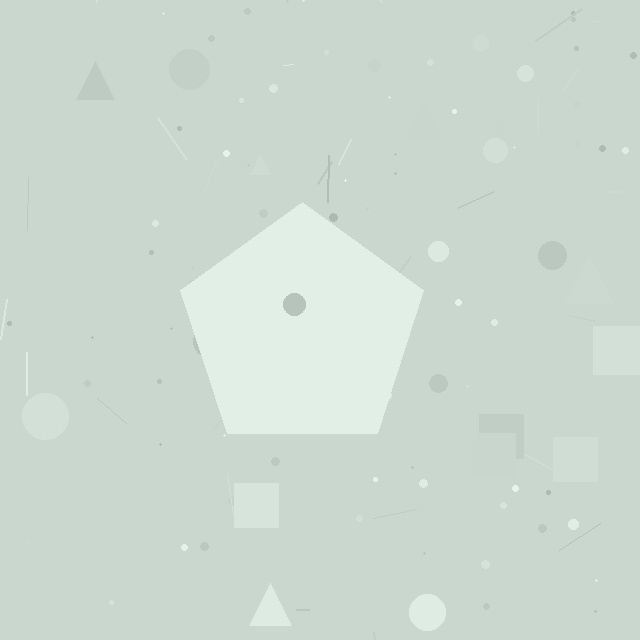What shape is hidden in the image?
A pentagon is hidden in the image.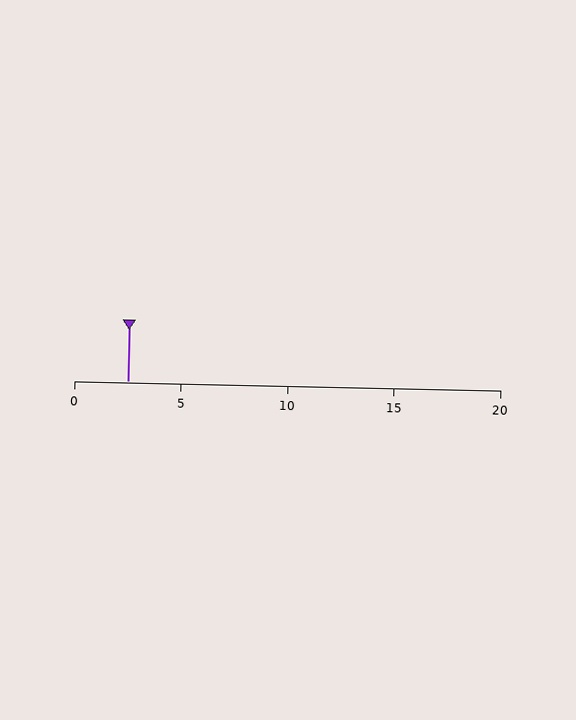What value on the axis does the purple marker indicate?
The marker indicates approximately 2.5.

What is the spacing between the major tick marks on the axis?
The major ticks are spaced 5 apart.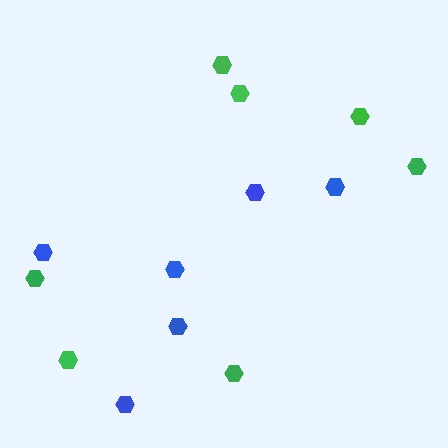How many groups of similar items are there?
There are 2 groups: one group of blue hexagons (6) and one group of green hexagons (7).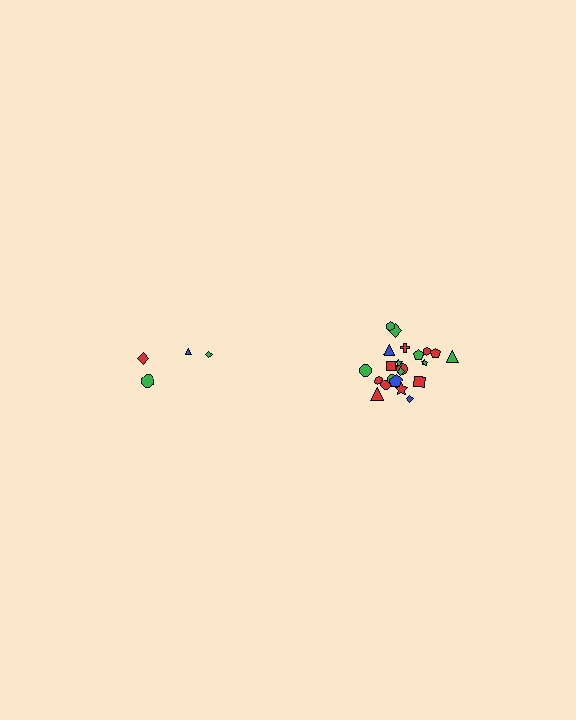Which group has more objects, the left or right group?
The right group.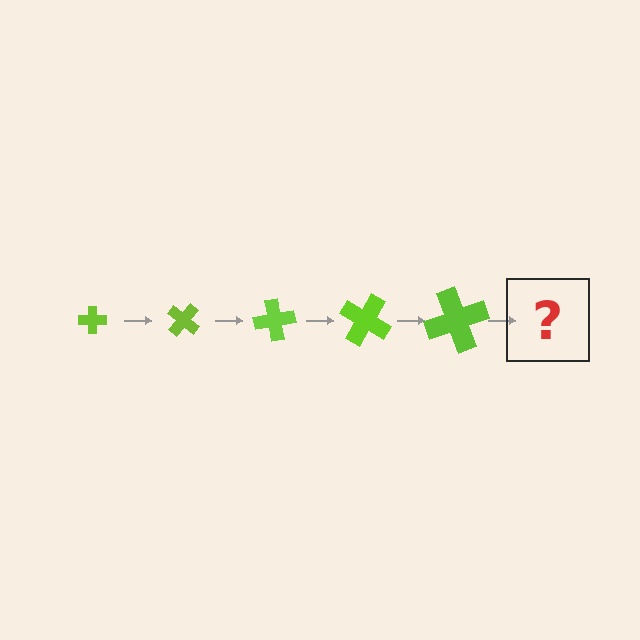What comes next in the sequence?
The next element should be a cross, larger than the previous one and rotated 200 degrees from the start.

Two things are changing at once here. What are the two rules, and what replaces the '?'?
The two rules are that the cross grows larger each step and it rotates 40 degrees each step. The '?' should be a cross, larger than the previous one and rotated 200 degrees from the start.